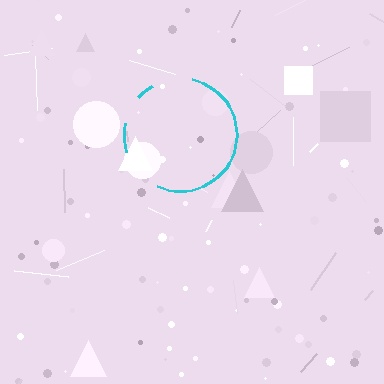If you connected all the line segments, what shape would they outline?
They would outline a circle.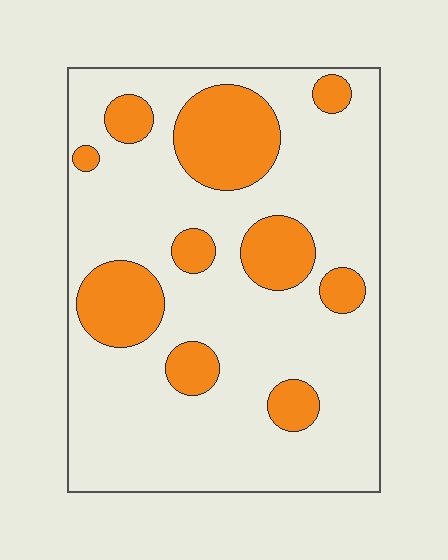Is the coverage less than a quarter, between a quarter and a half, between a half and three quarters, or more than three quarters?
Less than a quarter.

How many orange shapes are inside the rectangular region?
10.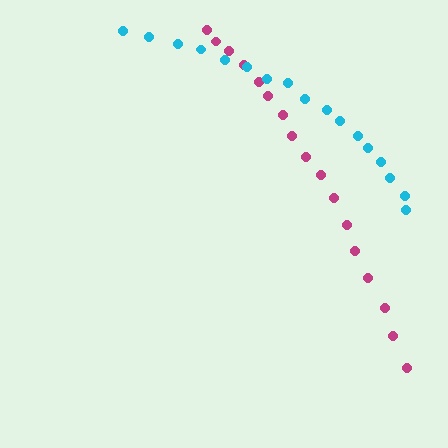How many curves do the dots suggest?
There are 2 distinct paths.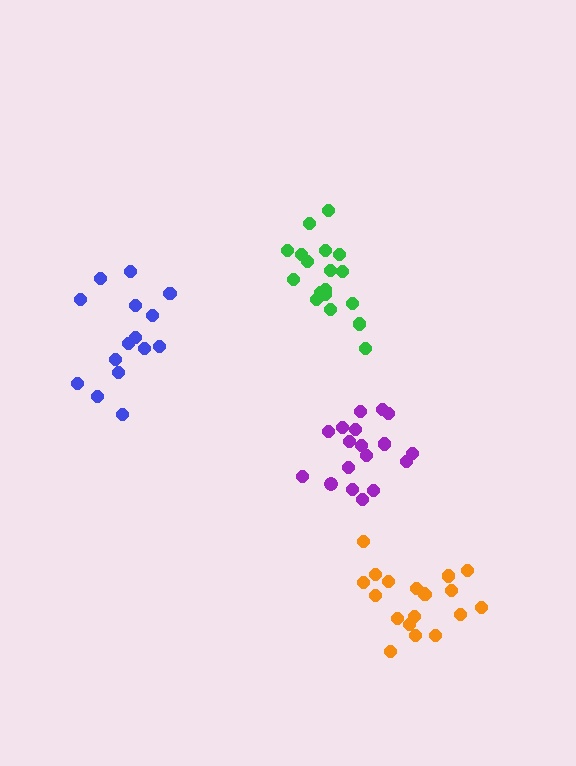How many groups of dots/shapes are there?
There are 4 groups.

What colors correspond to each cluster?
The clusters are colored: purple, orange, green, blue.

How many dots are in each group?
Group 1: 18 dots, Group 2: 19 dots, Group 3: 18 dots, Group 4: 15 dots (70 total).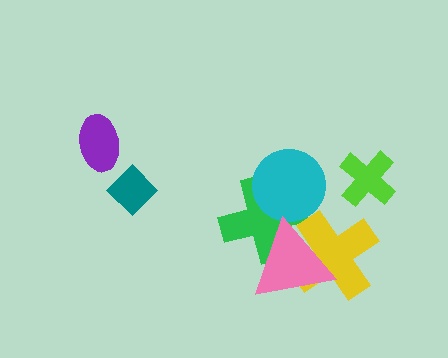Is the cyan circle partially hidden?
No, no other shape covers it.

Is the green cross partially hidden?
Yes, it is partially covered by another shape.